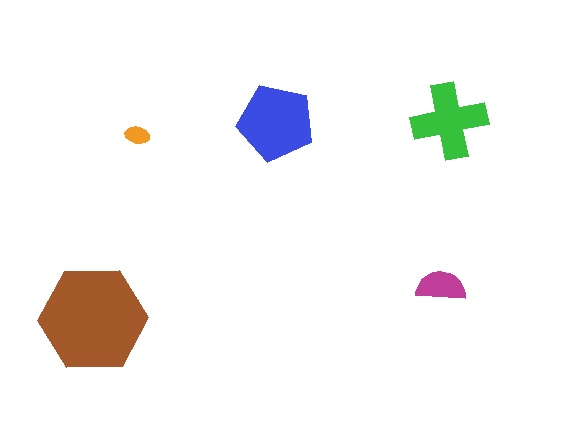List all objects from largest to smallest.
The brown hexagon, the blue pentagon, the green cross, the magenta semicircle, the orange ellipse.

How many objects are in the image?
There are 5 objects in the image.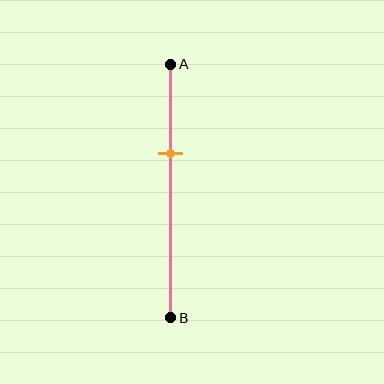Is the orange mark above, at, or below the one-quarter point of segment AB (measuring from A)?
The orange mark is below the one-quarter point of segment AB.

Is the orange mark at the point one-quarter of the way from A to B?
No, the mark is at about 35% from A, not at the 25% one-quarter point.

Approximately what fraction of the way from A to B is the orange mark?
The orange mark is approximately 35% of the way from A to B.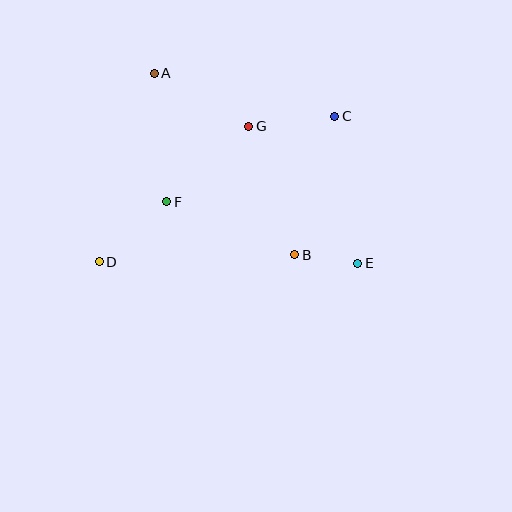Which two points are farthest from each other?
Points A and E are farthest from each other.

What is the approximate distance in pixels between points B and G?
The distance between B and G is approximately 137 pixels.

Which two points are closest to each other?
Points B and E are closest to each other.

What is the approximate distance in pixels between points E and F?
The distance between E and F is approximately 201 pixels.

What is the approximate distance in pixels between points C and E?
The distance between C and E is approximately 149 pixels.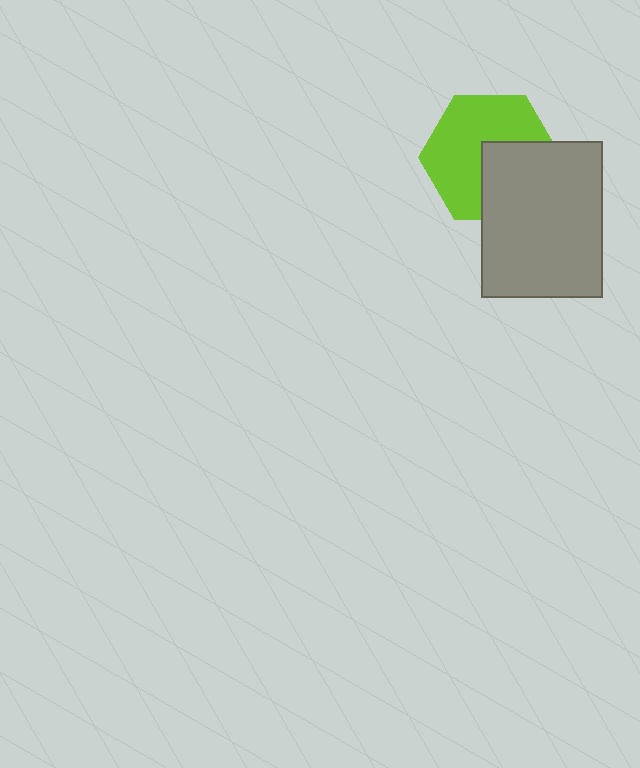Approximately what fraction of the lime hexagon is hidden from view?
Roughly 38% of the lime hexagon is hidden behind the gray rectangle.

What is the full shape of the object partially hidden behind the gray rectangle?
The partially hidden object is a lime hexagon.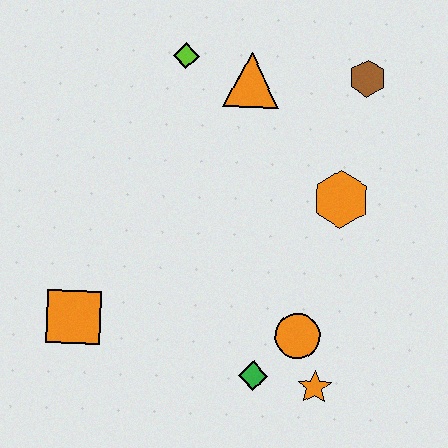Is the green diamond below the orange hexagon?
Yes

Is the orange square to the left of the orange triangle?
Yes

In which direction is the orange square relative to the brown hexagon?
The orange square is to the left of the brown hexagon.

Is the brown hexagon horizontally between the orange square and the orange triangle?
No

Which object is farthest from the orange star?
The lime diamond is farthest from the orange star.